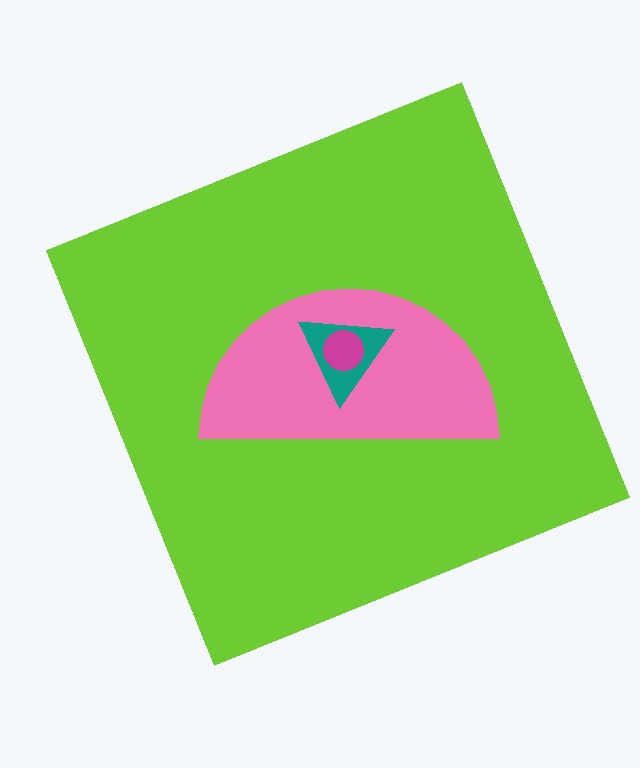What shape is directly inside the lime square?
The pink semicircle.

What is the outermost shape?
The lime square.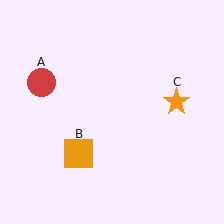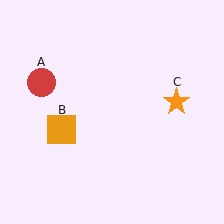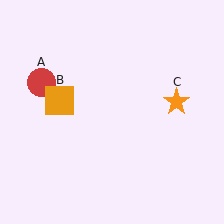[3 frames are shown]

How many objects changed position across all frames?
1 object changed position: orange square (object B).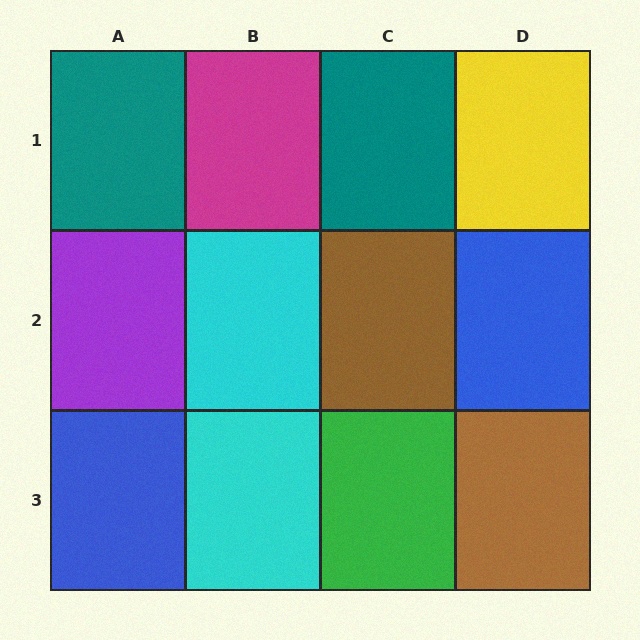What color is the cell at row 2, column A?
Purple.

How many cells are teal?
2 cells are teal.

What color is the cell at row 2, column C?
Brown.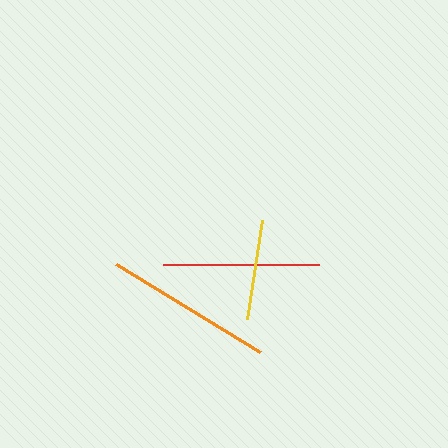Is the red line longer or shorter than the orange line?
The orange line is longer than the red line.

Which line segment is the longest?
The orange line is the longest at approximately 169 pixels.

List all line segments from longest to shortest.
From longest to shortest: orange, red, yellow.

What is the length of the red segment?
The red segment is approximately 156 pixels long.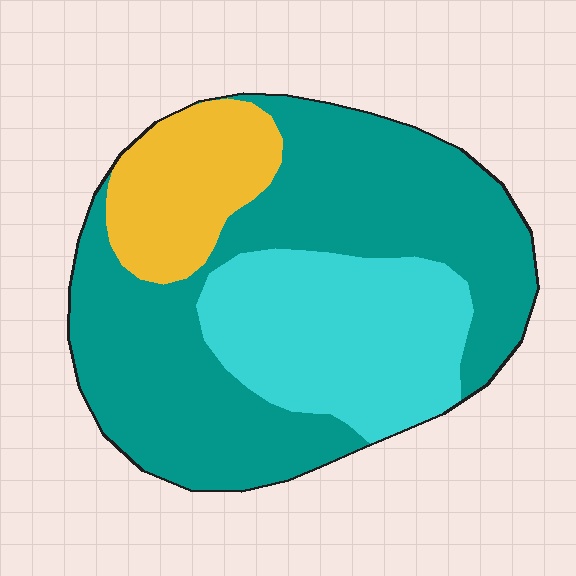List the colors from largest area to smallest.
From largest to smallest: teal, cyan, yellow.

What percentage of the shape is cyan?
Cyan takes up about one quarter (1/4) of the shape.